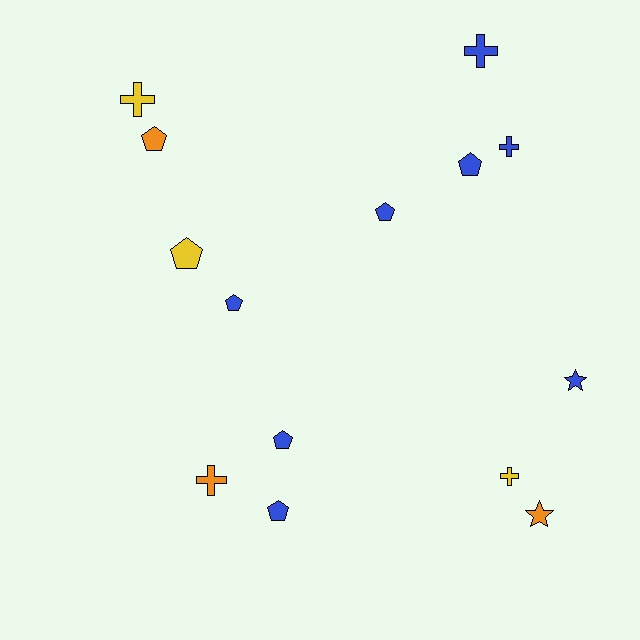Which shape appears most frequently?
Pentagon, with 7 objects.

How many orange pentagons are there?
There is 1 orange pentagon.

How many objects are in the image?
There are 14 objects.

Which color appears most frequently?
Blue, with 8 objects.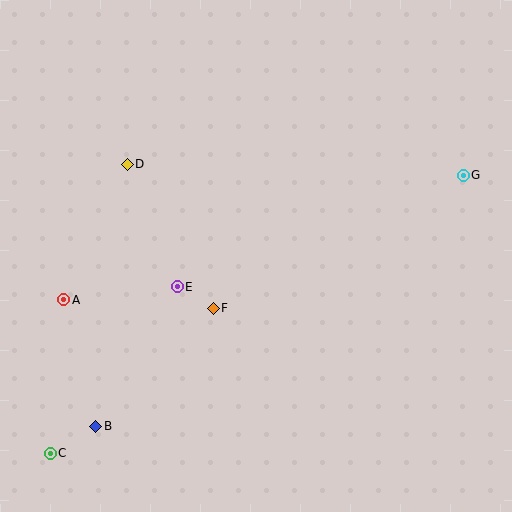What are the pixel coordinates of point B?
Point B is at (95, 426).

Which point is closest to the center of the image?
Point F at (213, 308) is closest to the center.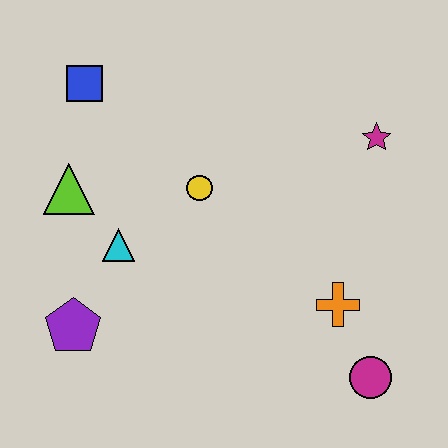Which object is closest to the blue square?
The lime triangle is closest to the blue square.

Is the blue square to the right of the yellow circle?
No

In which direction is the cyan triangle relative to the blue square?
The cyan triangle is below the blue square.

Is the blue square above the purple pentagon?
Yes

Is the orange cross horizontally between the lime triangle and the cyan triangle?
No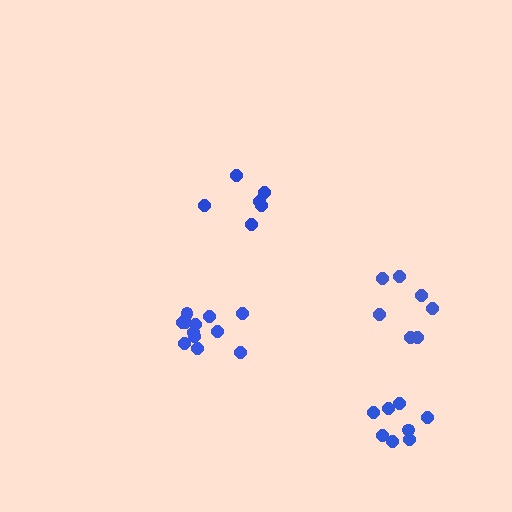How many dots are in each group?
Group 1: 8 dots, Group 2: 6 dots, Group 3: 12 dots, Group 4: 7 dots (33 total).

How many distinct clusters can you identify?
There are 4 distinct clusters.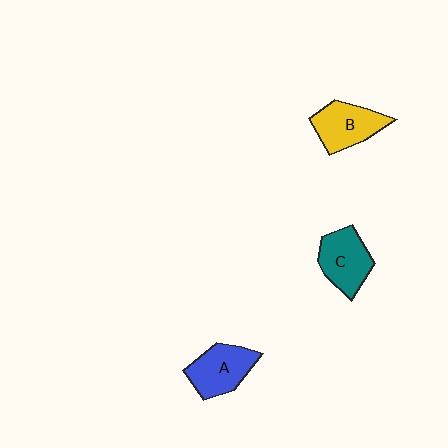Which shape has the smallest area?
Shape C (teal).